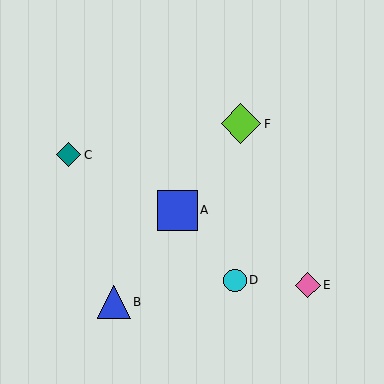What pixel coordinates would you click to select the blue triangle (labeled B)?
Click at (114, 302) to select the blue triangle B.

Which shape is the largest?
The blue square (labeled A) is the largest.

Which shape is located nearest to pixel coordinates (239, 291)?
The cyan circle (labeled D) at (235, 280) is nearest to that location.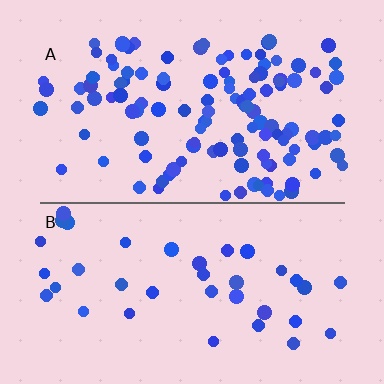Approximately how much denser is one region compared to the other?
Approximately 3.3× — region A over region B.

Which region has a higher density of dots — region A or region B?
A (the top).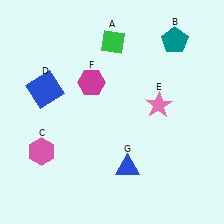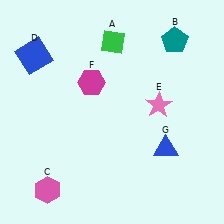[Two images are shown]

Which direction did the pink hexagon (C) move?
The pink hexagon (C) moved down.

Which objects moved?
The objects that moved are: the pink hexagon (C), the blue square (D), the blue triangle (G).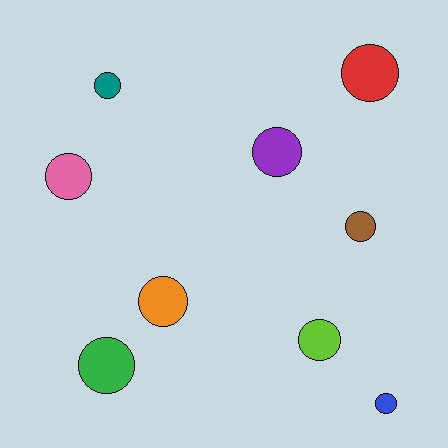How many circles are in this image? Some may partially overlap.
There are 9 circles.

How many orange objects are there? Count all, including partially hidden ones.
There is 1 orange object.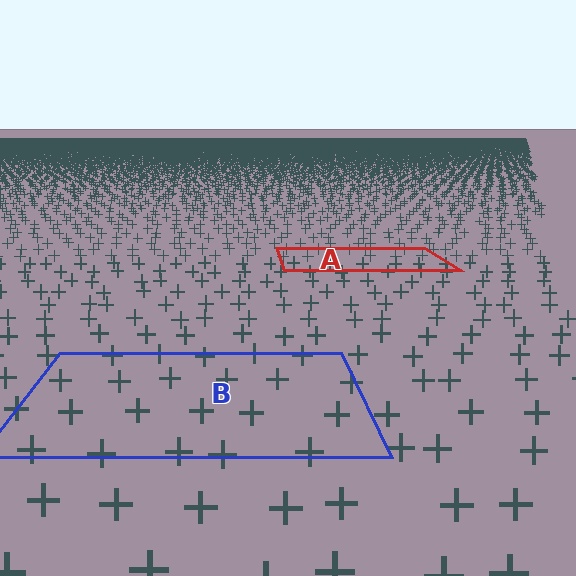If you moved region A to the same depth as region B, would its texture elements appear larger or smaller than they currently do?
They would appear larger. At a closer depth, the same texture elements are projected at a bigger on-screen size.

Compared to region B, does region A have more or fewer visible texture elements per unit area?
Region A has more texture elements per unit area — they are packed more densely because it is farther away.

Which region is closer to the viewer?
Region B is closer. The texture elements there are larger and more spread out.